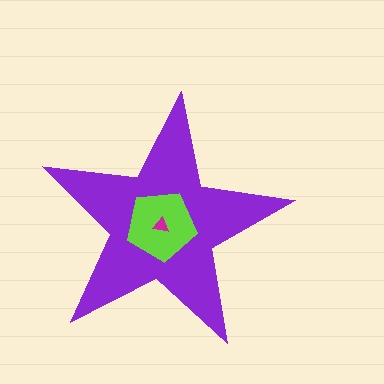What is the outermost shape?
The purple star.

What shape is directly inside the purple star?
The lime pentagon.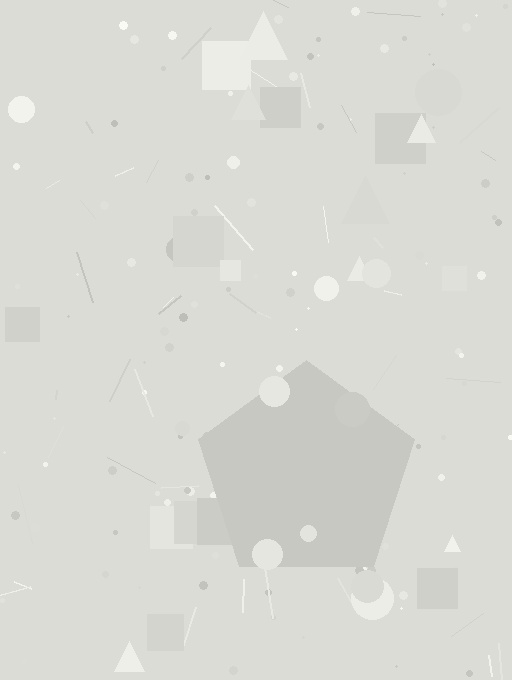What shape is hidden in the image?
A pentagon is hidden in the image.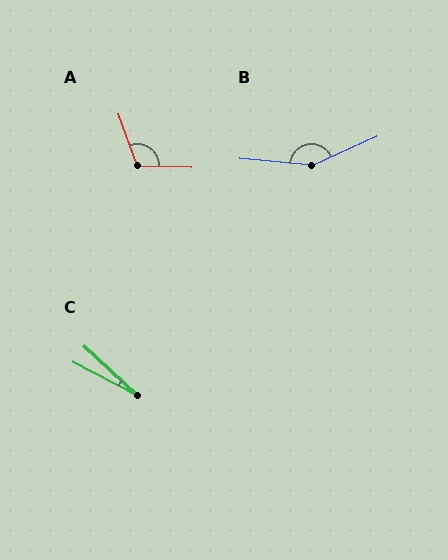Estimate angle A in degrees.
Approximately 112 degrees.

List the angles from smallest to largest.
C (15°), A (112°), B (150°).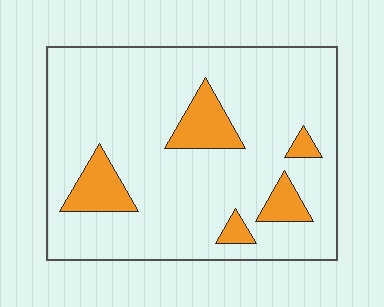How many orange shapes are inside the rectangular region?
5.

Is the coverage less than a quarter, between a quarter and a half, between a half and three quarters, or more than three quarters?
Less than a quarter.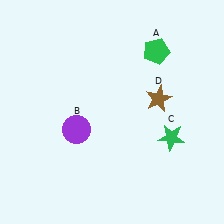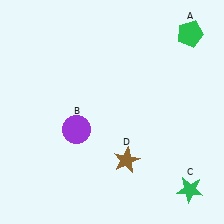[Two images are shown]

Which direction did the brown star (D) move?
The brown star (D) moved down.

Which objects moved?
The objects that moved are: the green pentagon (A), the green star (C), the brown star (D).